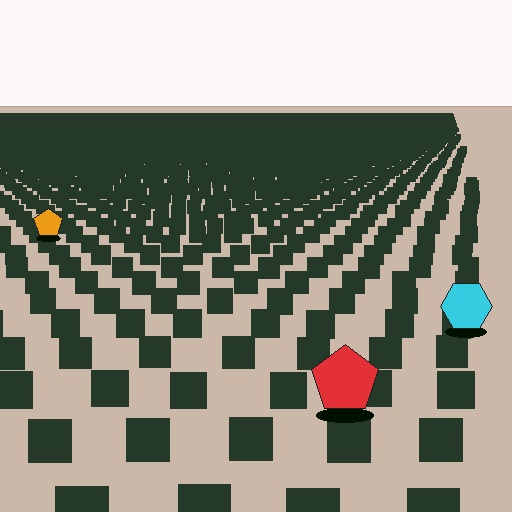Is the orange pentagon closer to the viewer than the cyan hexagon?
No. The cyan hexagon is closer — you can tell from the texture gradient: the ground texture is coarser near it.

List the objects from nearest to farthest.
From nearest to farthest: the red pentagon, the cyan hexagon, the orange pentagon.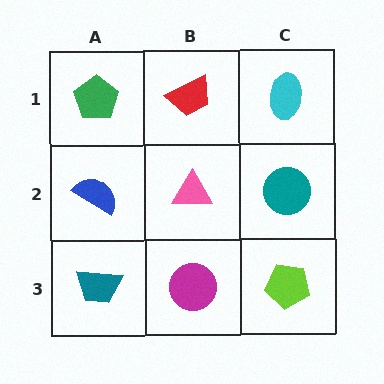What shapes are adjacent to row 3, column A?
A blue semicircle (row 2, column A), a magenta circle (row 3, column B).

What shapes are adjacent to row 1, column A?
A blue semicircle (row 2, column A), a red trapezoid (row 1, column B).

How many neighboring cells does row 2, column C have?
3.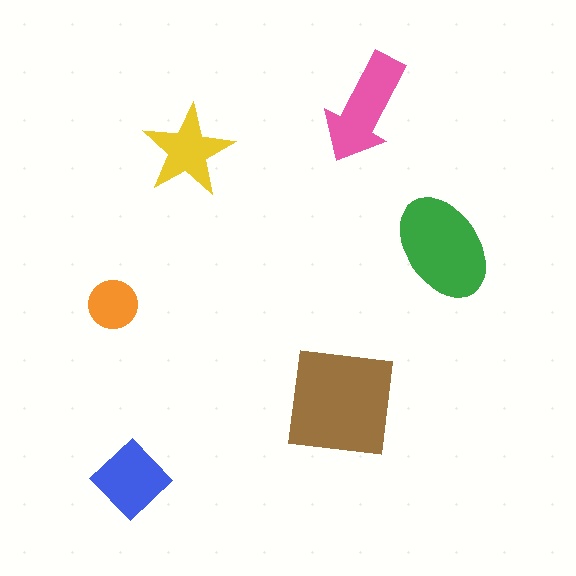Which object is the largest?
The brown square.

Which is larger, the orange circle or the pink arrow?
The pink arrow.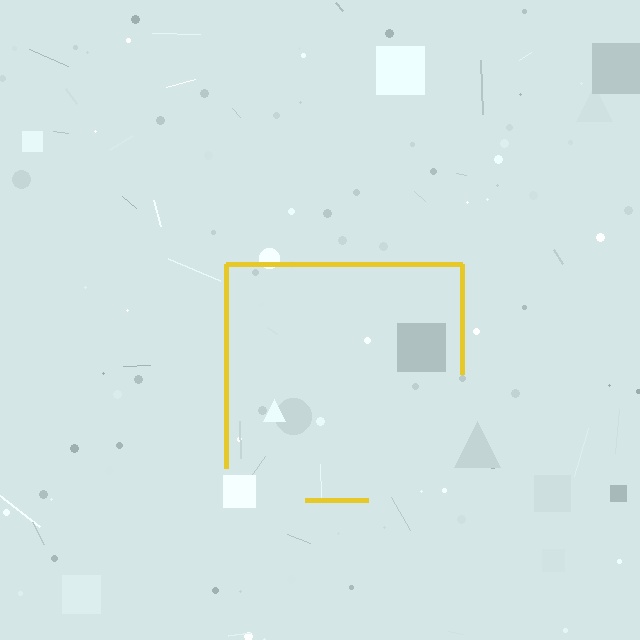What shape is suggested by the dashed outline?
The dashed outline suggests a square.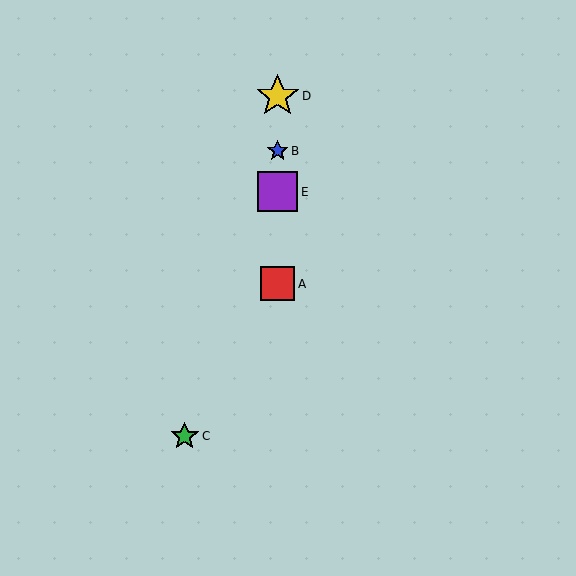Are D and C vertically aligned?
No, D is at x≈278 and C is at x≈185.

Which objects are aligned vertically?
Objects A, B, D, E are aligned vertically.